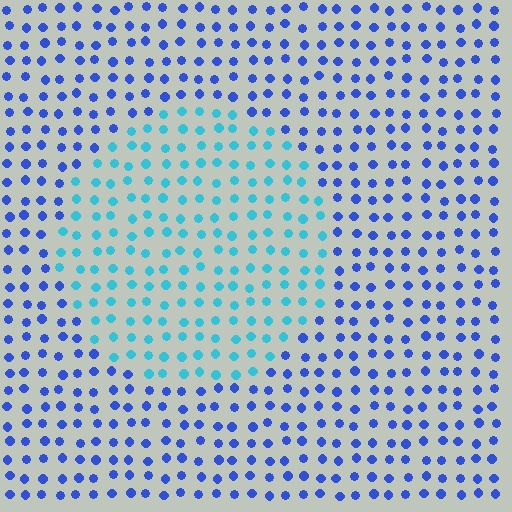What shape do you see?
I see a circle.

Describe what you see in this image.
The image is filled with small blue elements in a uniform arrangement. A circle-shaped region is visible where the elements are tinted to a slightly different hue, forming a subtle color boundary.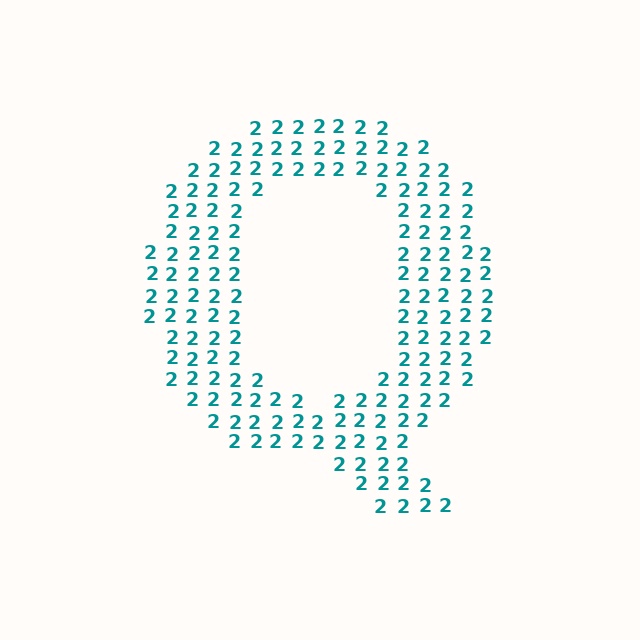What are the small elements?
The small elements are digit 2's.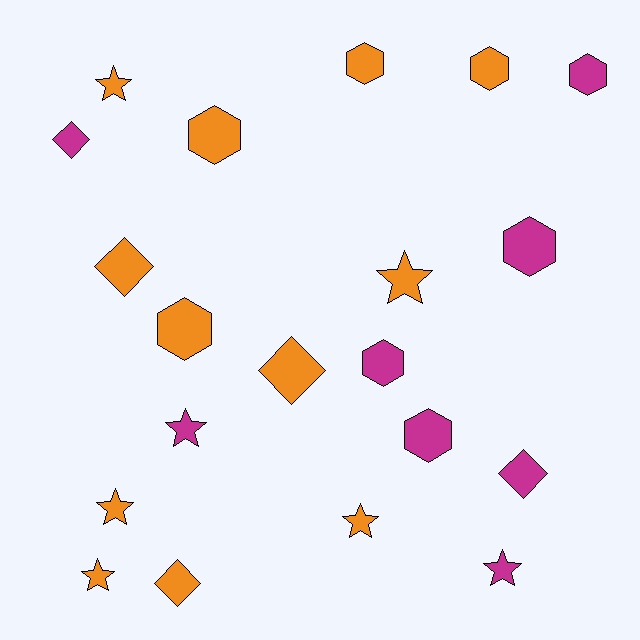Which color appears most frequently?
Orange, with 12 objects.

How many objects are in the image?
There are 20 objects.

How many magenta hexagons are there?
There are 4 magenta hexagons.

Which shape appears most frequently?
Hexagon, with 8 objects.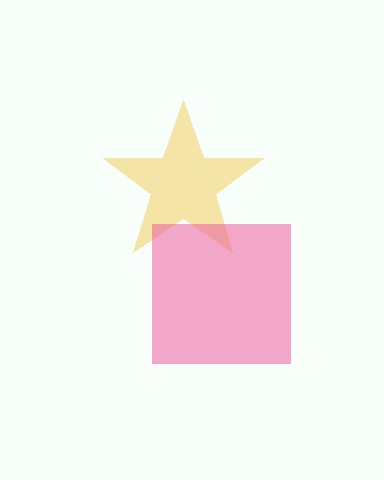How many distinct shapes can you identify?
There are 2 distinct shapes: a yellow star, a pink square.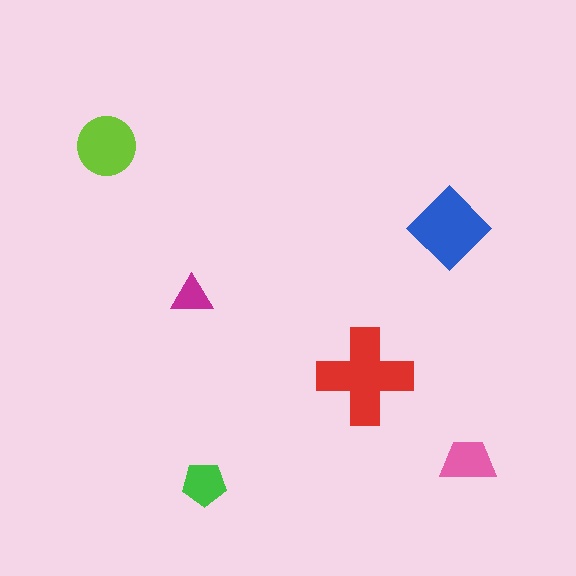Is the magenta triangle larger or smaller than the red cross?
Smaller.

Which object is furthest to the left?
The lime circle is leftmost.